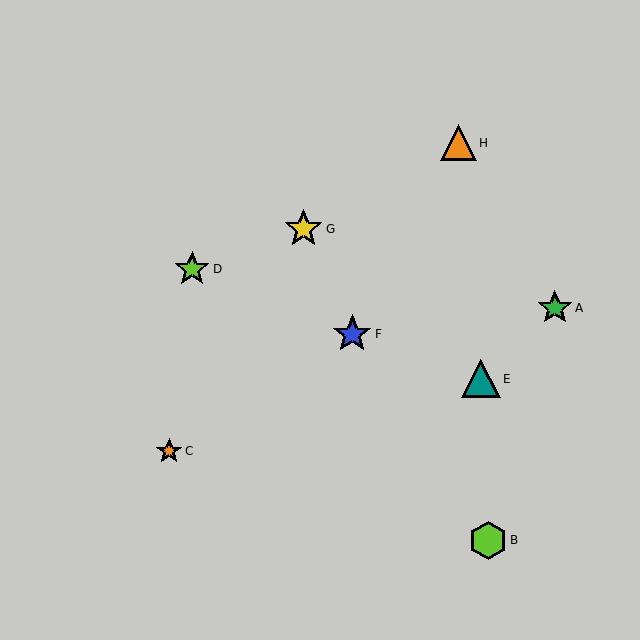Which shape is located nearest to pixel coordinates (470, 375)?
The teal triangle (labeled E) at (481, 379) is nearest to that location.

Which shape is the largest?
The blue star (labeled F) is the largest.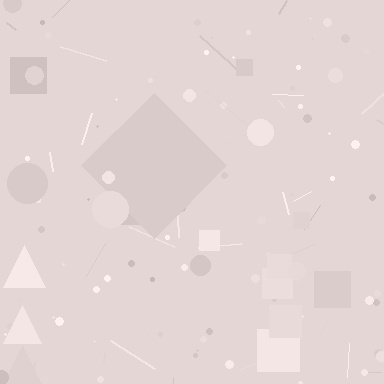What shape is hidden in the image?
A diamond is hidden in the image.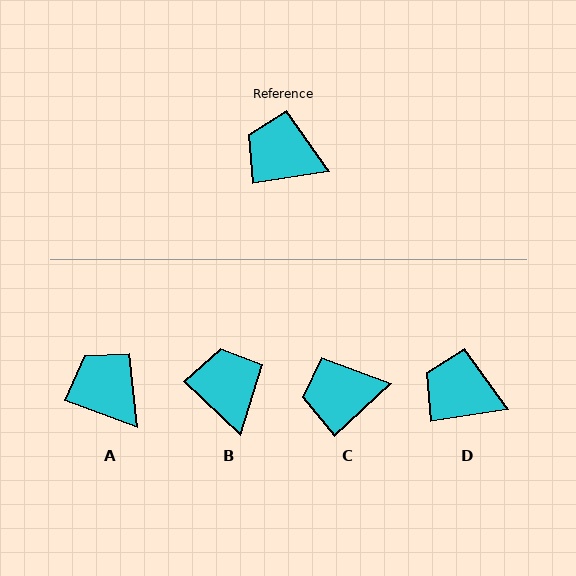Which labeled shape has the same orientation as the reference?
D.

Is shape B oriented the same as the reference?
No, it is off by about 53 degrees.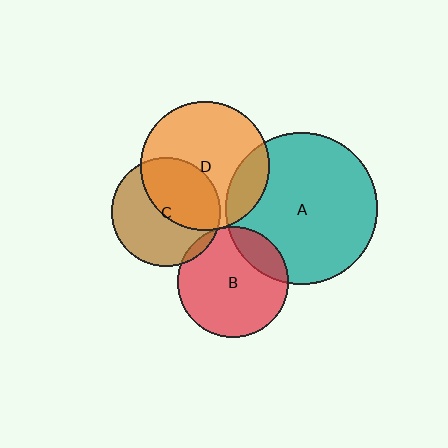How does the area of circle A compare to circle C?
Approximately 2.0 times.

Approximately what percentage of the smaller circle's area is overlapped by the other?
Approximately 15%.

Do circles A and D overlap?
Yes.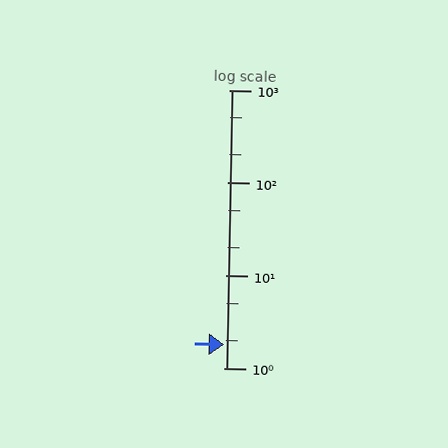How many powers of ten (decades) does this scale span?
The scale spans 3 decades, from 1 to 1000.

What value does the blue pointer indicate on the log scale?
The pointer indicates approximately 1.8.